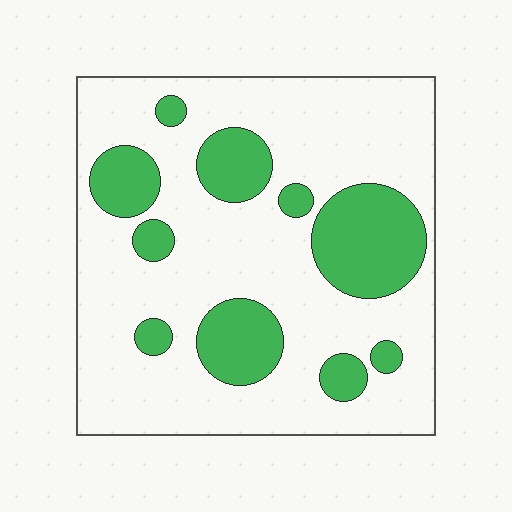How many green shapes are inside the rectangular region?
10.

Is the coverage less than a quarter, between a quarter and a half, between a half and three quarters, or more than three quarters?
Between a quarter and a half.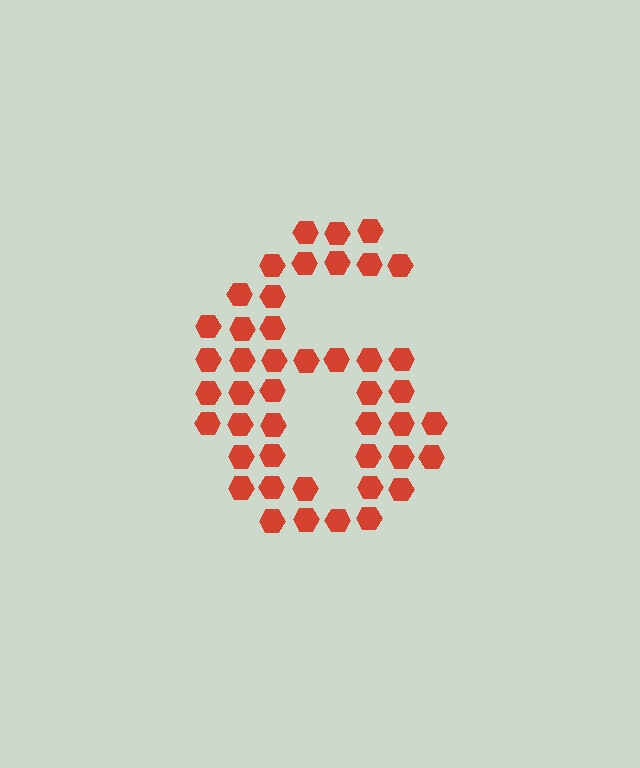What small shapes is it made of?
It is made of small hexagons.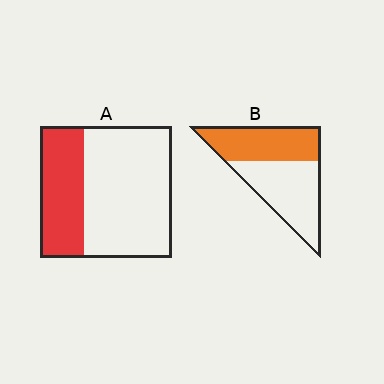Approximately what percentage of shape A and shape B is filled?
A is approximately 35% and B is approximately 45%.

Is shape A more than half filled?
No.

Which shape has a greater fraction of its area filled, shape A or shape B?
Shape B.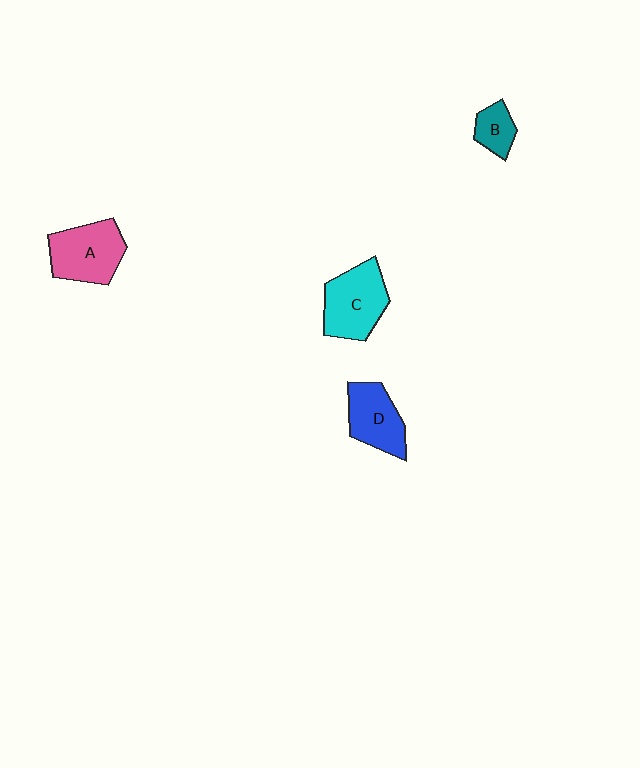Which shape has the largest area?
Shape C (cyan).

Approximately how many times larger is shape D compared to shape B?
Approximately 1.9 times.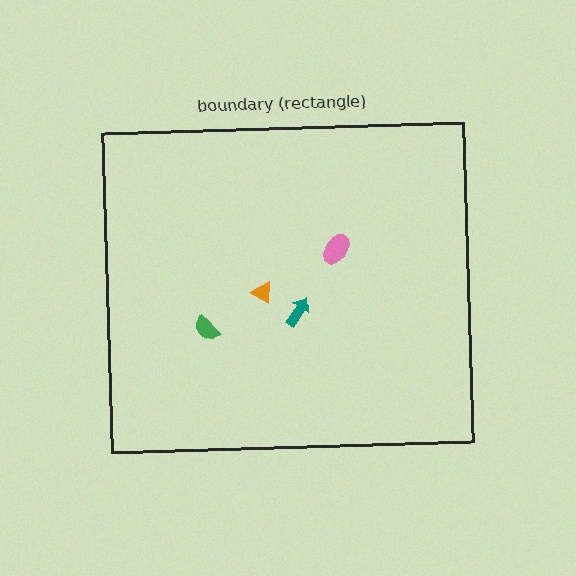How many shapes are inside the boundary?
4 inside, 0 outside.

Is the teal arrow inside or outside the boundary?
Inside.